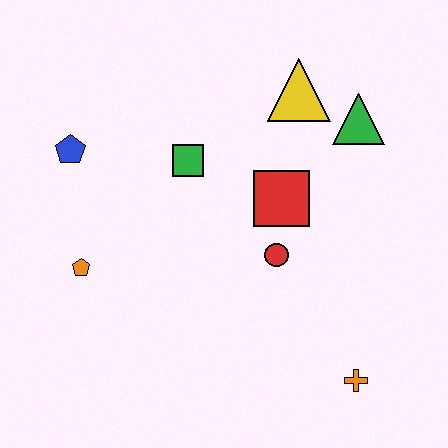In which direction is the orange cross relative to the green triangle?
The orange cross is below the green triangle.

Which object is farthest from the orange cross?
The blue pentagon is farthest from the orange cross.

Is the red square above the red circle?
Yes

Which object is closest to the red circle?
The red square is closest to the red circle.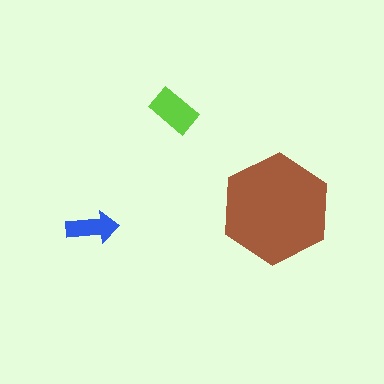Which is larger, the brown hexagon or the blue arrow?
The brown hexagon.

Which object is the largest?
The brown hexagon.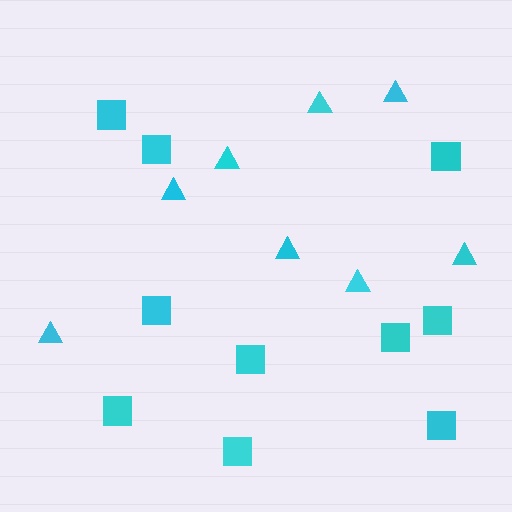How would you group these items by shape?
There are 2 groups: one group of squares (10) and one group of triangles (8).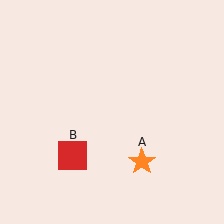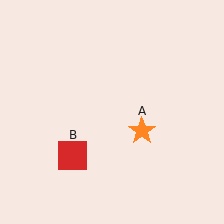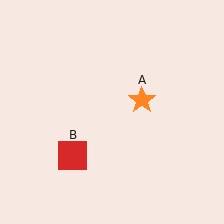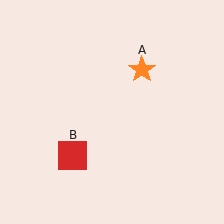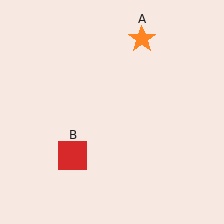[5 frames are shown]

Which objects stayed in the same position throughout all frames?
Red square (object B) remained stationary.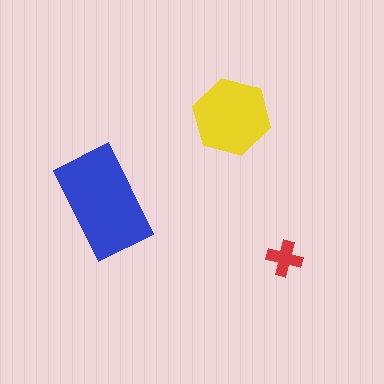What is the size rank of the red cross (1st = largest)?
3rd.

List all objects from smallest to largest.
The red cross, the yellow hexagon, the blue rectangle.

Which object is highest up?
The yellow hexagon is topmost.